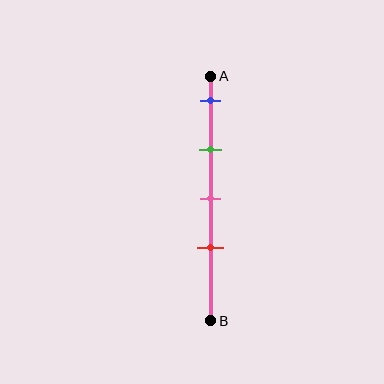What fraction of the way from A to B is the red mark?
The red mark is approximately 70% (0.7) of the way from A to B.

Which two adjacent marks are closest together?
The pink and red marks are the closest adjacent pair.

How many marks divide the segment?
There are 4 marks dividing the segment.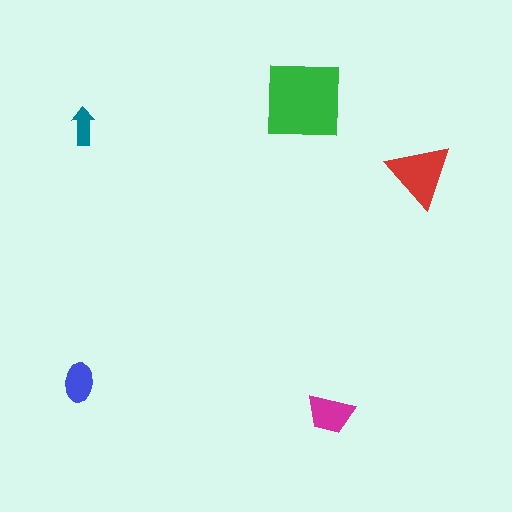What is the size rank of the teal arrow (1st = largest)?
5th.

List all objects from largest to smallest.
The green square, the red triangle, the magenta trapezoid, the blue ellipse, the teal arrow.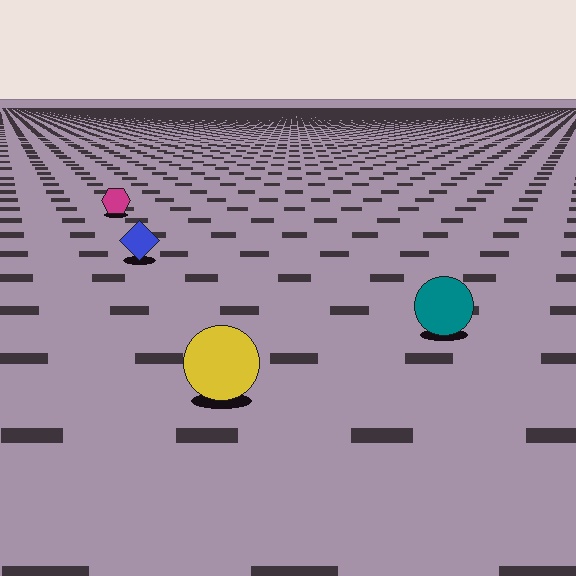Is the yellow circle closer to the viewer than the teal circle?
Yes. The yellow circle is closer — you can tell from the texture gradient: the ground texture is coarser near it.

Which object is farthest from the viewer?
The magenta hexagon is farthest from the viewer. It appears smaller and the ground texture around it is denser.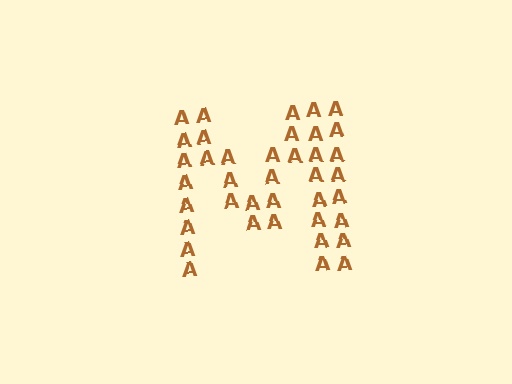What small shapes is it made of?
It is made of small letter A's.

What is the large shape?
The large shape is the letter M.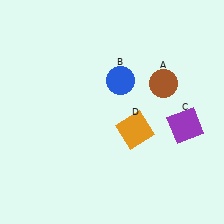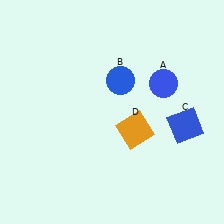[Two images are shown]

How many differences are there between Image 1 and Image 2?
There are 2 differences between the two images.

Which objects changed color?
A changed from brown to blue. C changed from purple to blue.